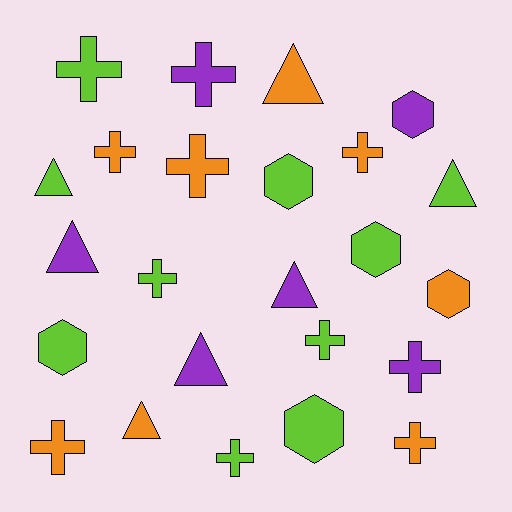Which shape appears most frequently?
Cross, with 11 objects.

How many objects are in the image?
There are 24 objects.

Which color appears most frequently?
Lime, with 10 objects.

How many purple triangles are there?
There are 3 purple triangles.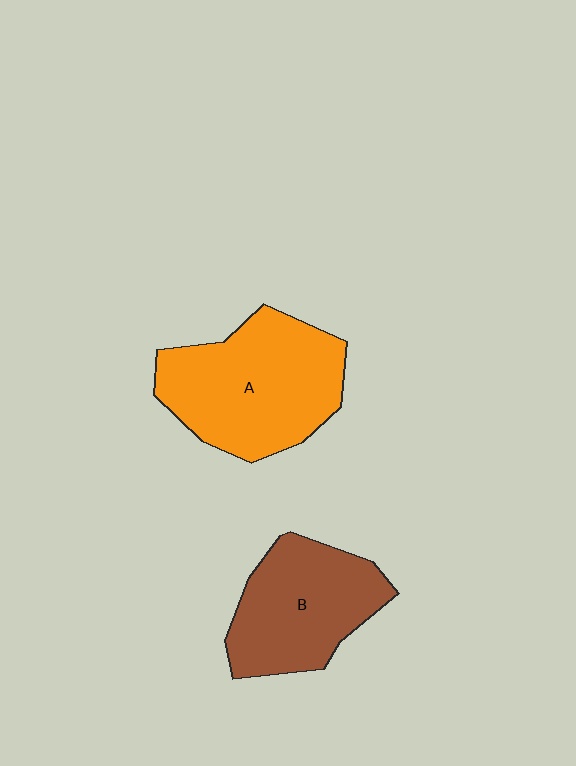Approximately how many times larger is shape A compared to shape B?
Approximately 1.3 times.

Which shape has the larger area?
Shape A (orange).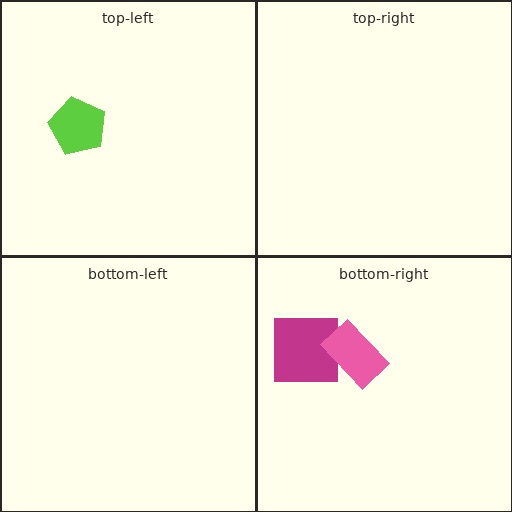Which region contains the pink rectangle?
The bottom-right region.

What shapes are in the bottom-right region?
The magenta square, the pink rectangle.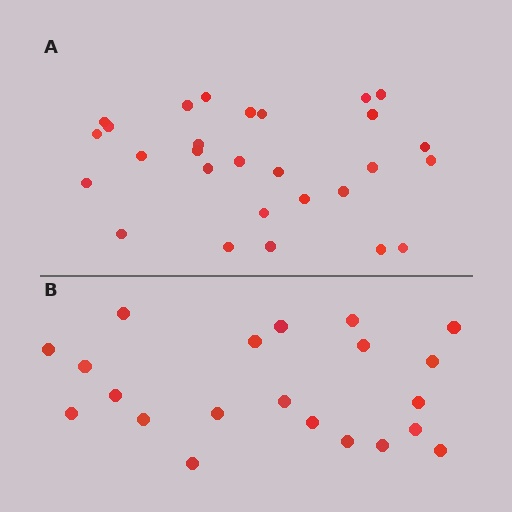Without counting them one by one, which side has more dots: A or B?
Region A (the top region) has more dots.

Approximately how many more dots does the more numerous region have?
Region A has roughly 8 or so more dots than region B.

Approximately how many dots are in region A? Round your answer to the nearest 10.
About 30 dots. (The exact count is 28, which rounds to 30.)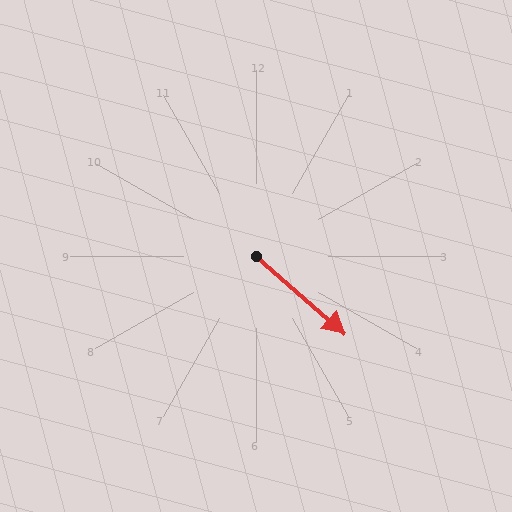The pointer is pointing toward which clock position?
Roughly 4 o'clock.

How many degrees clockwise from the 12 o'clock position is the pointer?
Approximately 131 degrees.